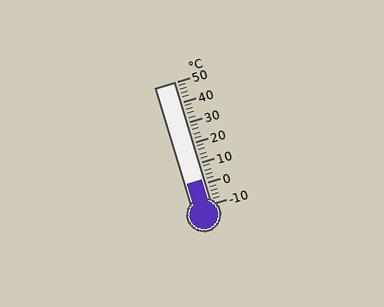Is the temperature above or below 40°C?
The temperature is below 40°C.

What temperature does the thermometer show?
The thermometer shows approximately 2°C.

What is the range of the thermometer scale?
The thermometer scale ranges from -10°C to 50°C.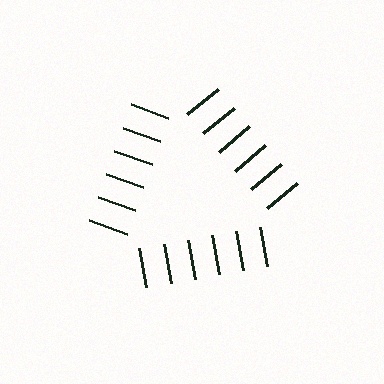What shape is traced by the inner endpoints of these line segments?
An illusory triangle — the line segments terminate on its edges but no continuous stroke is drawn.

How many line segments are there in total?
18 — 6 along each of the 3 edges.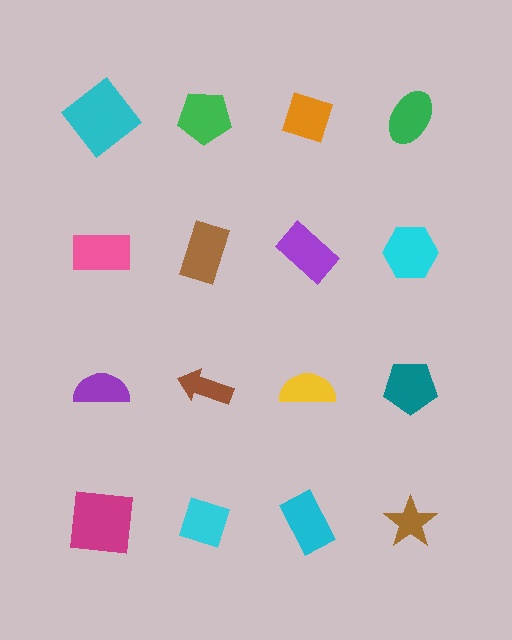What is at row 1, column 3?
An orange diamond.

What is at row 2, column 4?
A cyan hexagon.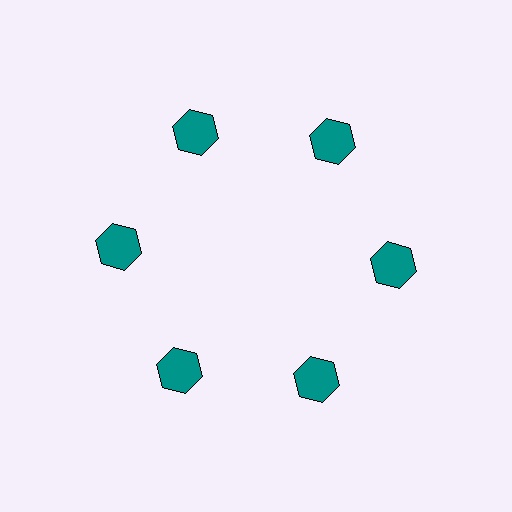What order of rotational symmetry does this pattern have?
This pattern has 6-fold rotational symmetry.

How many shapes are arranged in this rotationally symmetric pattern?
There are 6 shapes, arranged in 6 groups of 1.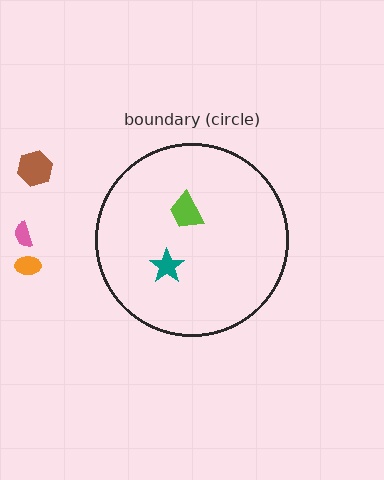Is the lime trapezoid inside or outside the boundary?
Inside.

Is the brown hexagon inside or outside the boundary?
Outside.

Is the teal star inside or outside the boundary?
Inside.